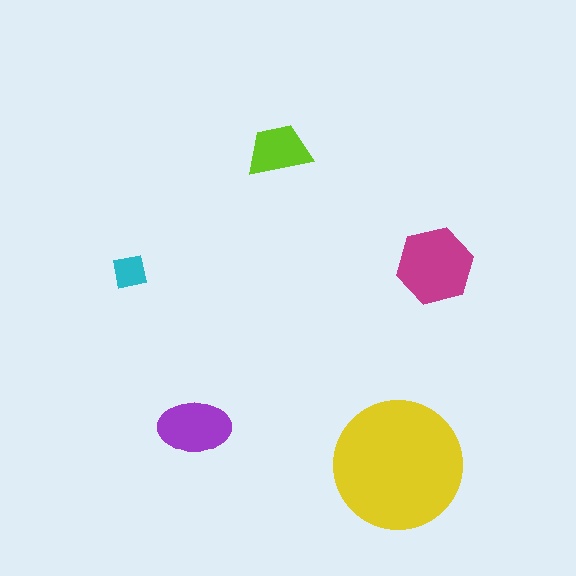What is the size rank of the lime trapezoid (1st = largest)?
4th.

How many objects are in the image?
There are 5 objects in the image.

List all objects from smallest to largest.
The cyan square, the lime trapezoid, the purple ellipse, the magenta hexagon, the yellow circle.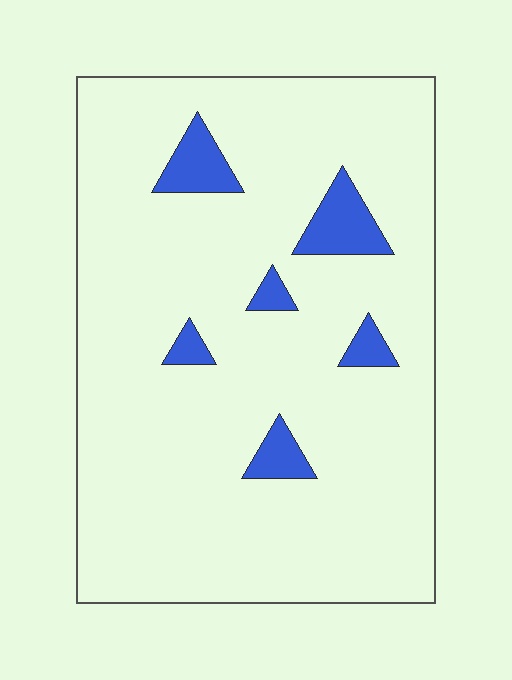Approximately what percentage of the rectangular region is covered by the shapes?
Approximately 10%.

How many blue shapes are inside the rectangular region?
6.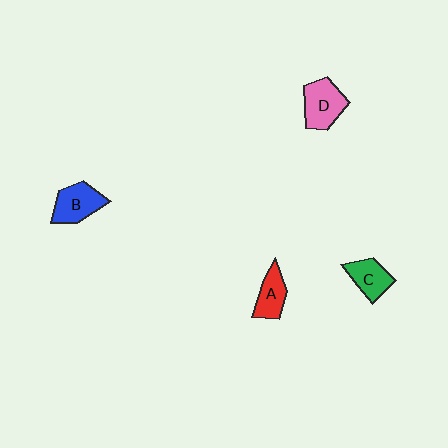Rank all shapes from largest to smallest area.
From largest to smallest: D (pink), B (blue), C (green), A (red).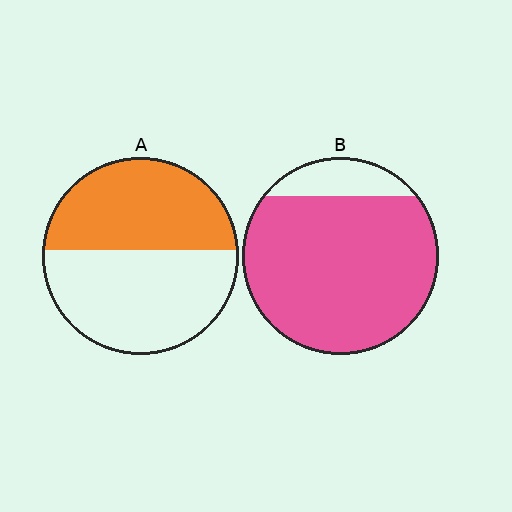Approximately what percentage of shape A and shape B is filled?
A is approximately 45% and B is approximately 85%.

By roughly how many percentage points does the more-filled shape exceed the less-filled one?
By roughly 40 percentage points (B over A).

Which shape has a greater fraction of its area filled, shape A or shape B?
Shape B.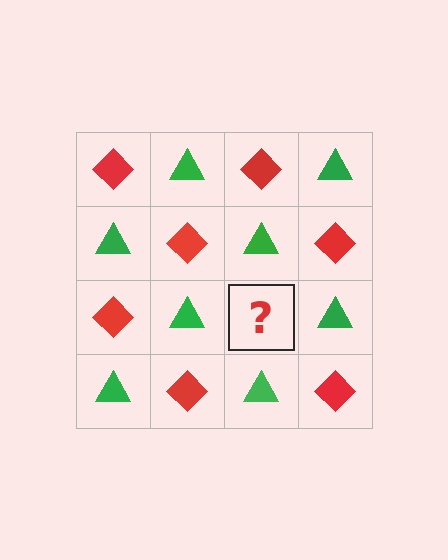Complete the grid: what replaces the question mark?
The question mark should be replaced with a red diamond.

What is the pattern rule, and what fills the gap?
The rule is that it alternates red diamond and green triangle in a checkerboard pattern. The gap should be filled with a red diamond.